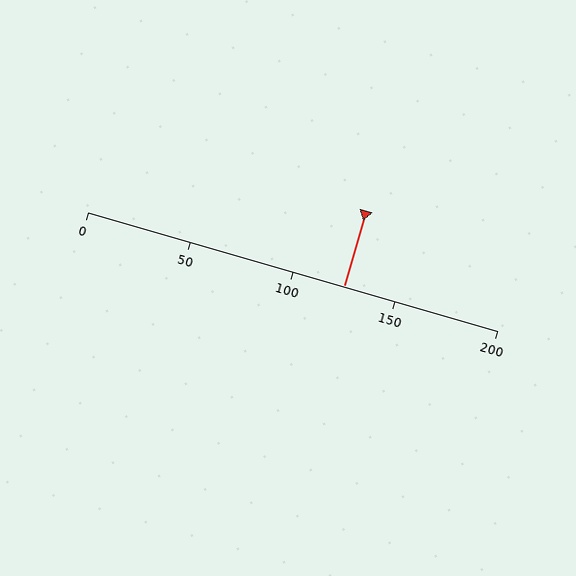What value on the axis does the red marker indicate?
The marker indicates approximately 125.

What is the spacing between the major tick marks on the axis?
The major ticks are spaced 50 apart.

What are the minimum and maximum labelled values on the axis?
The axis runs from 0 to 200.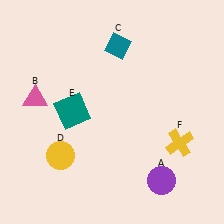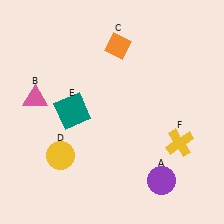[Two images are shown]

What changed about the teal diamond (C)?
In Image 1, C is teal. In Image 2, it changed to orange.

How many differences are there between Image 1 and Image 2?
There is 1 difference between the two images.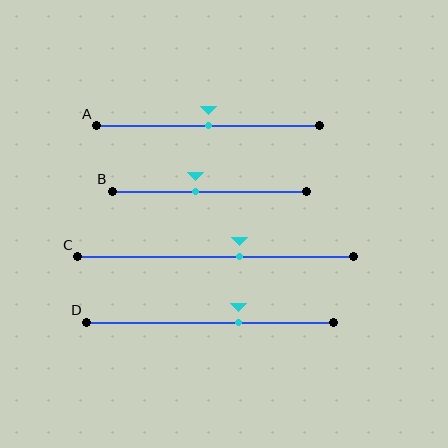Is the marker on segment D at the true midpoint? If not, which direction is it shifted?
No, the marker on segment D is shifted to the right by about 12% of the segment length.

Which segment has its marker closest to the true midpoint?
Segment A has its marker closest to the true midpoint.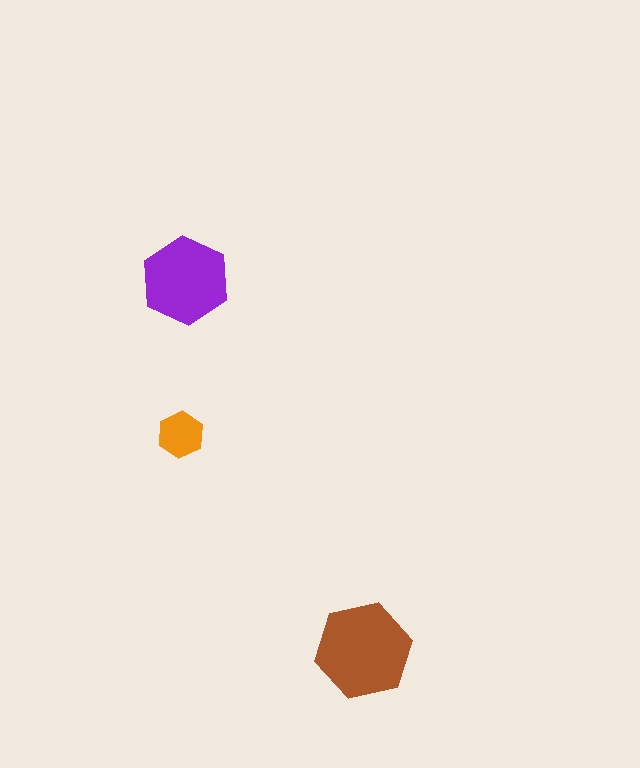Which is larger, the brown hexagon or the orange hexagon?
The brown one.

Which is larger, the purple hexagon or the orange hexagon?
The purple one.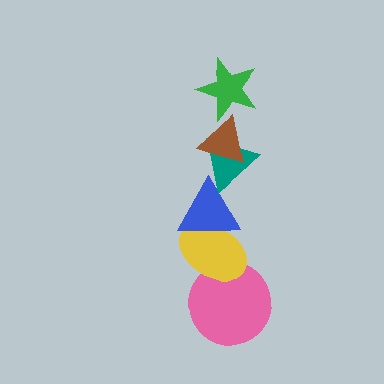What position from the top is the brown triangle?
The brown triangle is 2nd from the top.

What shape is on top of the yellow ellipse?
The blue triangle is on top of the yellow ellipse.